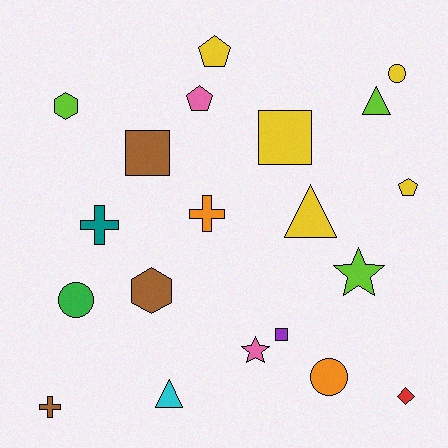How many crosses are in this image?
There are 3 crosses.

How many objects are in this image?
There are 20 objects.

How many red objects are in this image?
There is 1 red object.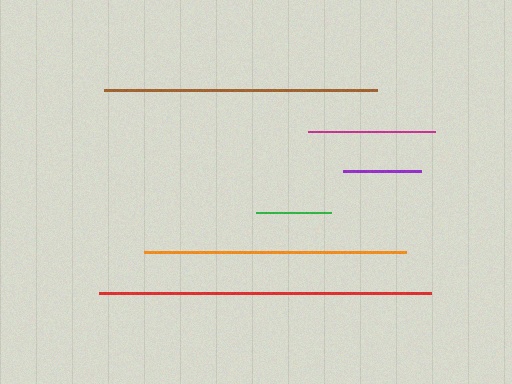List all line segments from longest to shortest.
From longest to shortest: red, brown, orange, magenta, purple, green.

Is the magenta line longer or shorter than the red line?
The red line is longer than the magenta line.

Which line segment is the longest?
The red line is the longest at approximately 333 pixels.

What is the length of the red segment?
The red segment is approximately 333 pixels long.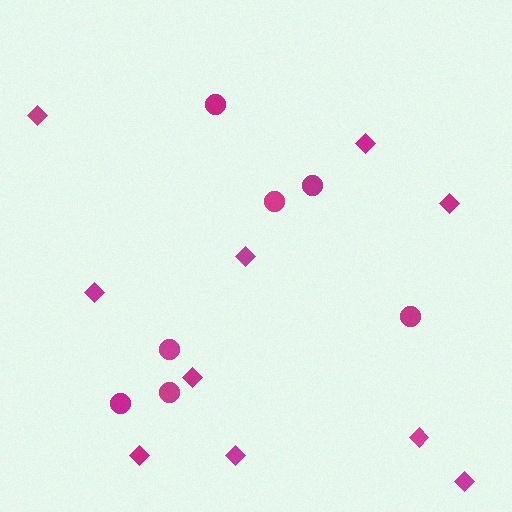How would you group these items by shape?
There are 2 groups: one group of circles (7) and one group of diamonds (10).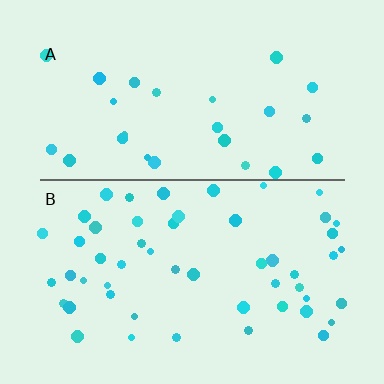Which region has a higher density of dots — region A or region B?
B (the bottom).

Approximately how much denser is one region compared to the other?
Approximately 2.0× — region B over region A.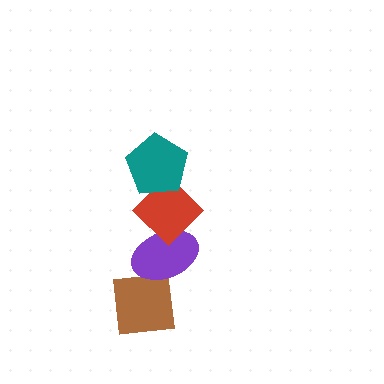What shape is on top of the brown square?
The purple ellipse is on top of the brown square.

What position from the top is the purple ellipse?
The purple ellipse is 3rd from the top.